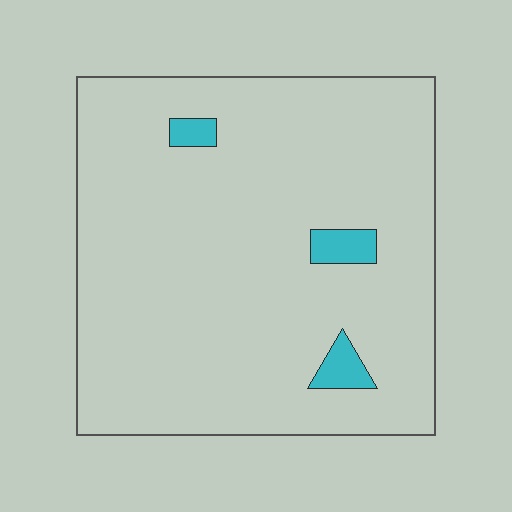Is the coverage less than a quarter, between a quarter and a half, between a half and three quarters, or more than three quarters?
Less than a quarter.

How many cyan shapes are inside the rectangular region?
3.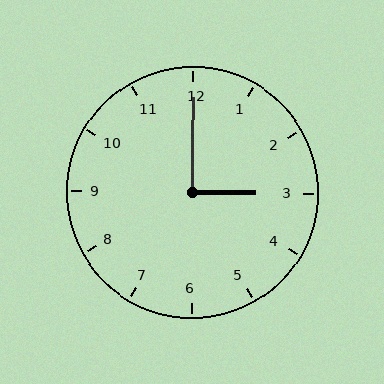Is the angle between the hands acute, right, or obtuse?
It is right.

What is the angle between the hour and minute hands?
Approximately 90 degrees.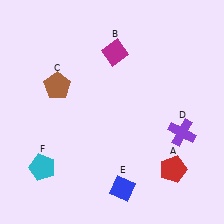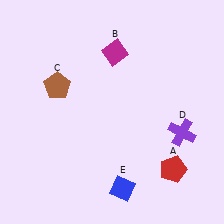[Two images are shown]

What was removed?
The cyan pentagon (F) was removed in Image 2.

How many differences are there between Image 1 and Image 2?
There is 1 difference between the two images.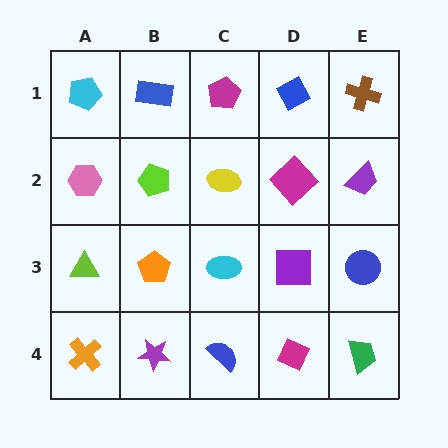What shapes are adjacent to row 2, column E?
A brown cross (row 1, column E), a blue circle (row 3, column E), a magenta diamond (row 2, column D).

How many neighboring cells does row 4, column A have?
2.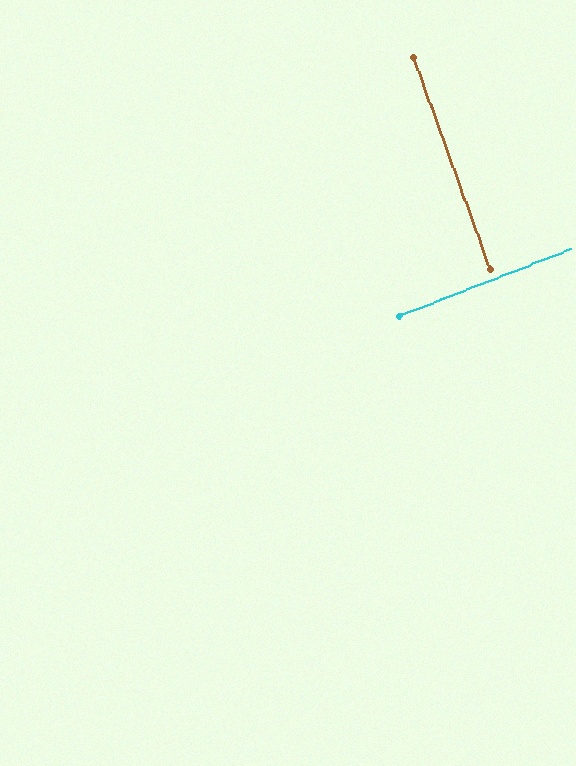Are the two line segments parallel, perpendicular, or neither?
Perpendicular — they meet at approximately 89°.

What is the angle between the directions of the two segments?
Approximately 89 degrees.